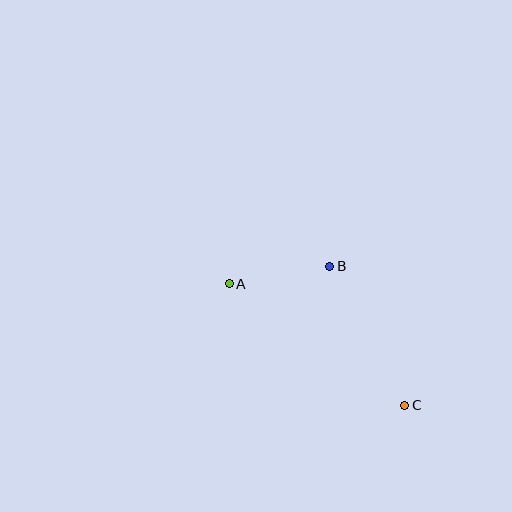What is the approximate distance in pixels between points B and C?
The distance between B and C is approximately 158 pixels.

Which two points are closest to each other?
Points A and B are closest to each other.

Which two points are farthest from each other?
Points A and C are farthest from each other.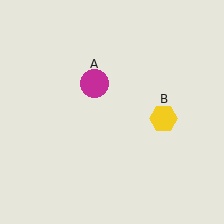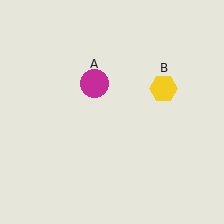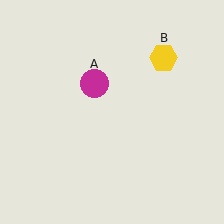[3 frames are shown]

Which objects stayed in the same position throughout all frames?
Magenta circle (object A) remained stationary.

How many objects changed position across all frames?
1 object changed position: yellow hexagon (object B).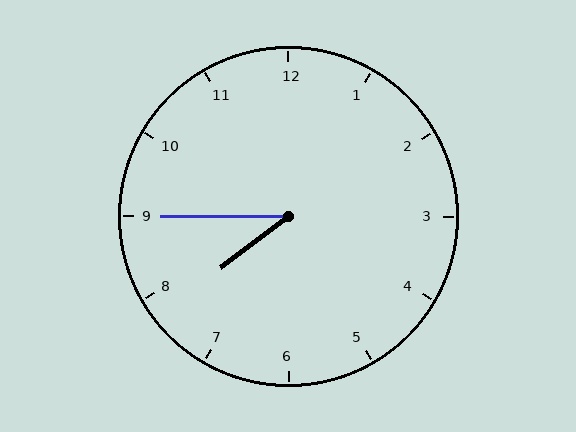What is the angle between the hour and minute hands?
Approximately 38 degrees.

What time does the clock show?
7:45.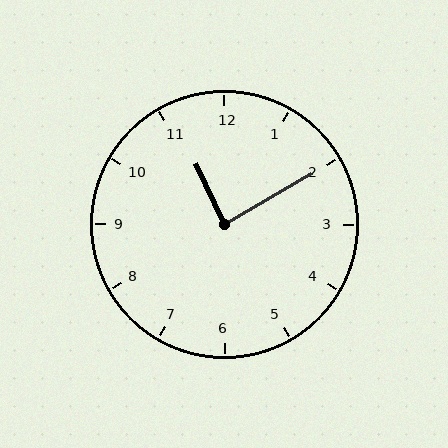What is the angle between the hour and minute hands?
Approximately 85 degrees.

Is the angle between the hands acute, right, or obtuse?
It is right.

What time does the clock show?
11:10.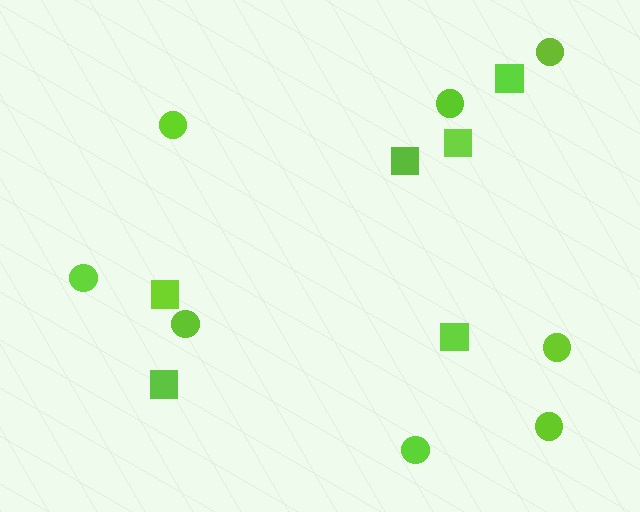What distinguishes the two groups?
There are 2 groups: one group of squares (6) and one group of circles (8).